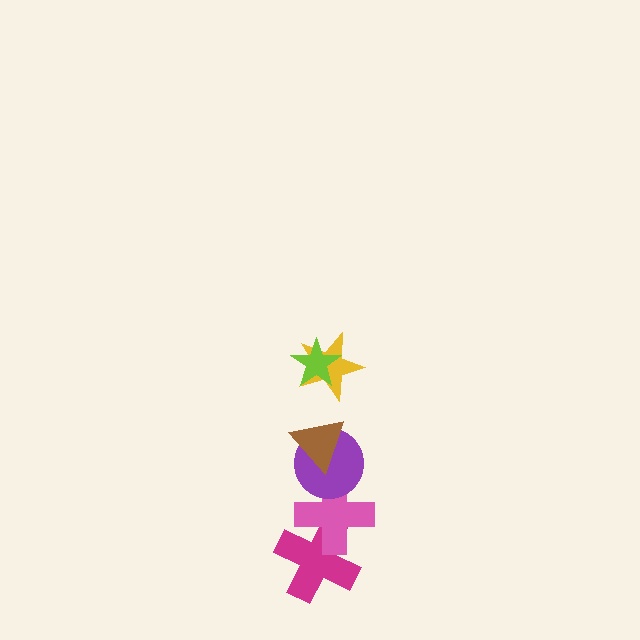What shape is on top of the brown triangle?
The yellow star is on top of the brown triangle.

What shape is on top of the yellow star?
The lime star is on top of the yellow star.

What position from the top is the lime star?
The lime star is 1st from the top.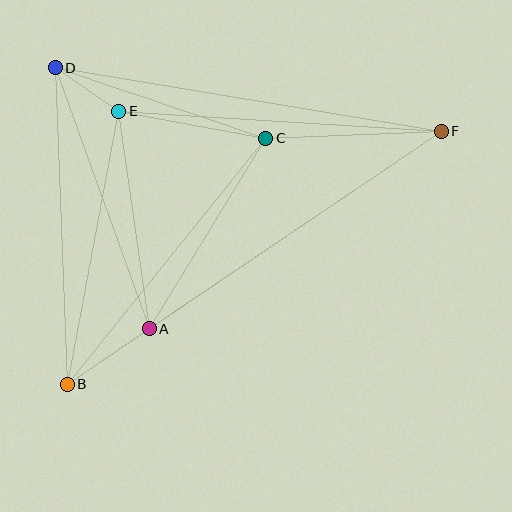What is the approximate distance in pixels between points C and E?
The distance between C and E is approximately 149 pixels.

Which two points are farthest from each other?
Points B and F are farthest from each other.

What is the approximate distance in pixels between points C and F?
The distance between C and F is approximately 176 pixels.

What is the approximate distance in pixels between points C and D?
The distance between C and D is approximately 222 pixels.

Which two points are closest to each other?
Points D and E are closest to each other.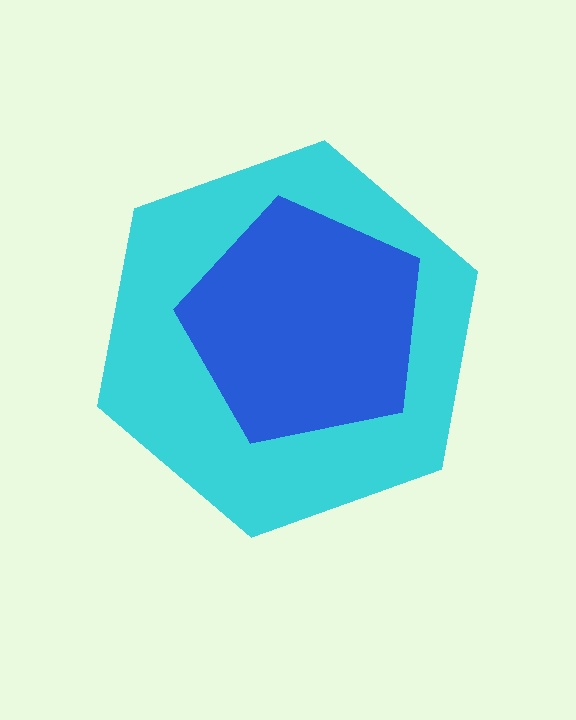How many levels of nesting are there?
2.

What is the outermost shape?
The cyan hexagon.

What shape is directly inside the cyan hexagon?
The blue pentagon.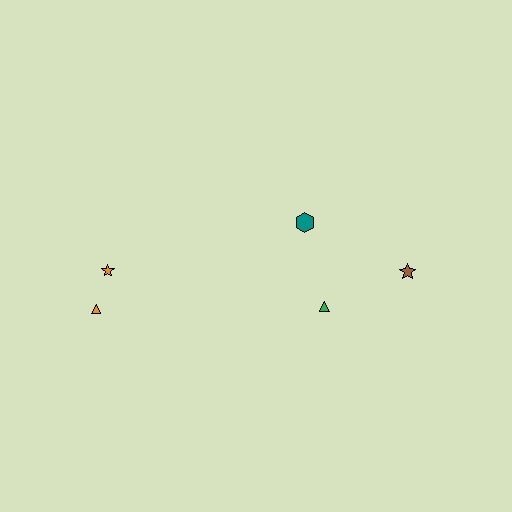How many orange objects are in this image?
There are 2 orange objects.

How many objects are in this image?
There are 5 objects.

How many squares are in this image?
There are no squares.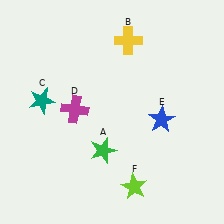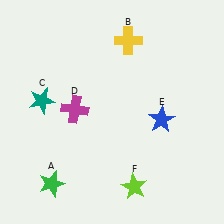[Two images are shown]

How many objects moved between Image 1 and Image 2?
1 object moved between the two images.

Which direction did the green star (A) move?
The green star (A) moved left.